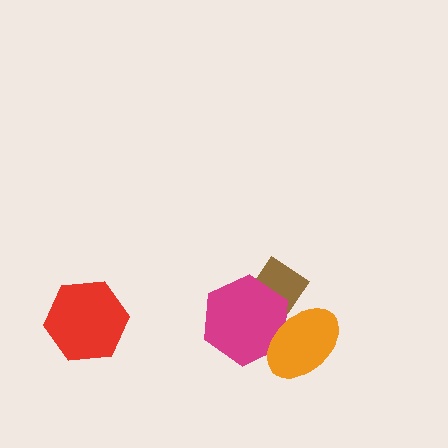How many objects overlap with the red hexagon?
0 objects overlap with the red hexagon.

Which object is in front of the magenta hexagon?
The orange ellipse is in front of the magenta hexagon.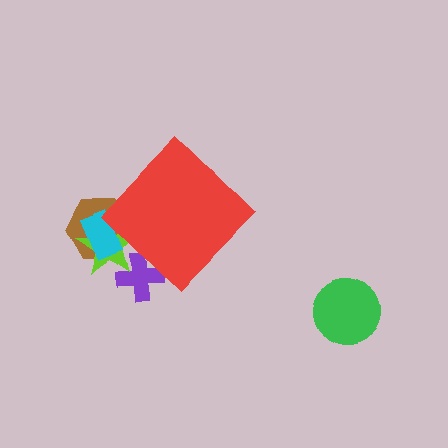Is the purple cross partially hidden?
Yes, the purple cross is partially hidden behind the red diamond.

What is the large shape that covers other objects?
A red diamond.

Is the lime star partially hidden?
Yes, the lime star is partially hidden behind the red diamond.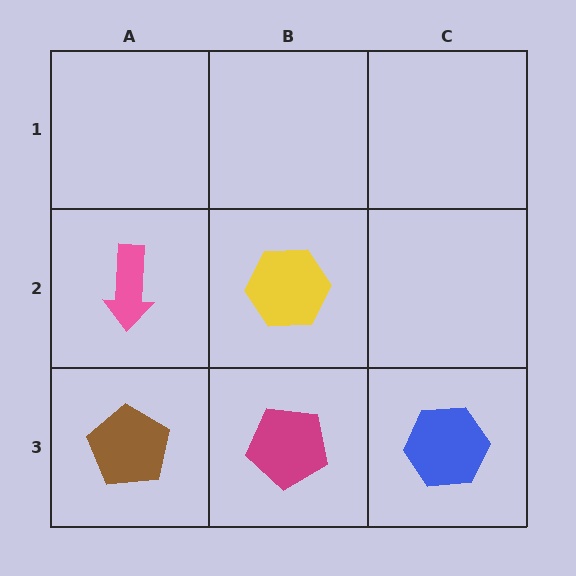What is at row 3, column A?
A brown pentagon.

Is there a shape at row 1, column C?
No, that cell is empty.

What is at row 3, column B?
A magenta pentagon.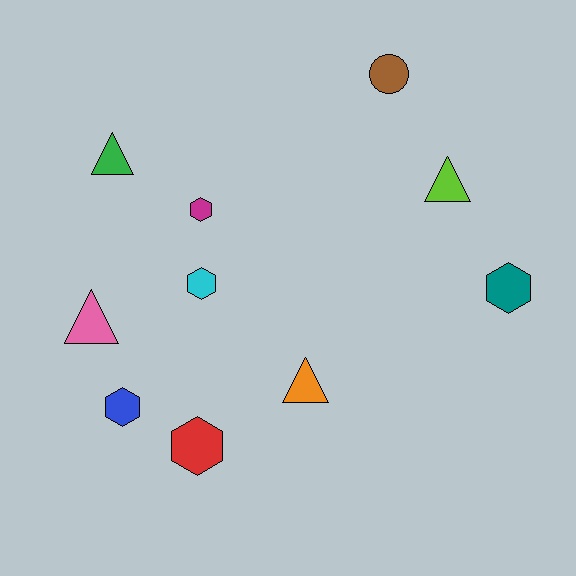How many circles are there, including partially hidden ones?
There is 1 circle.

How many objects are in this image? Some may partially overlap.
There are 10 objects.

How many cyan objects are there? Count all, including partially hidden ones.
There is 1 cyan object.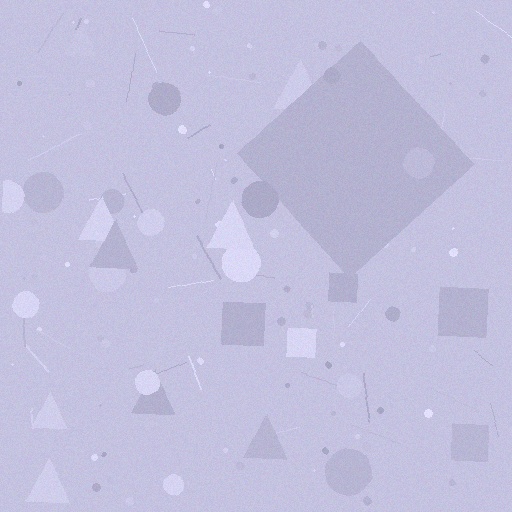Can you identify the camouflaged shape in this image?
The camouflaged shape is a diamond.